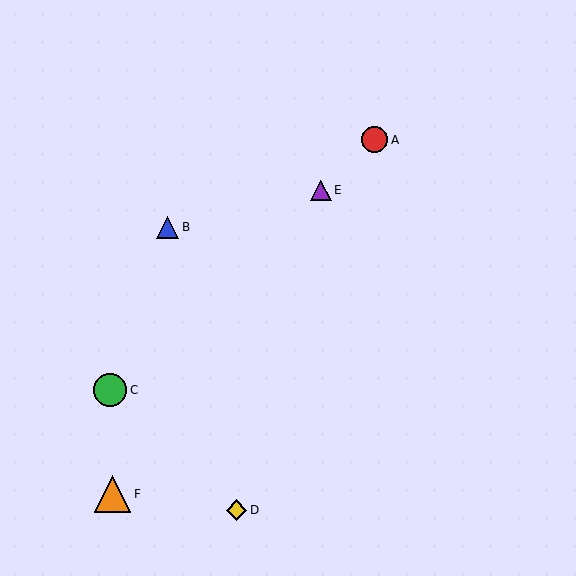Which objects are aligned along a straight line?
Objects A, C, E are aligned along a straight line.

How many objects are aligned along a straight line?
3 objects (A, C, E) are aligned along a straight line.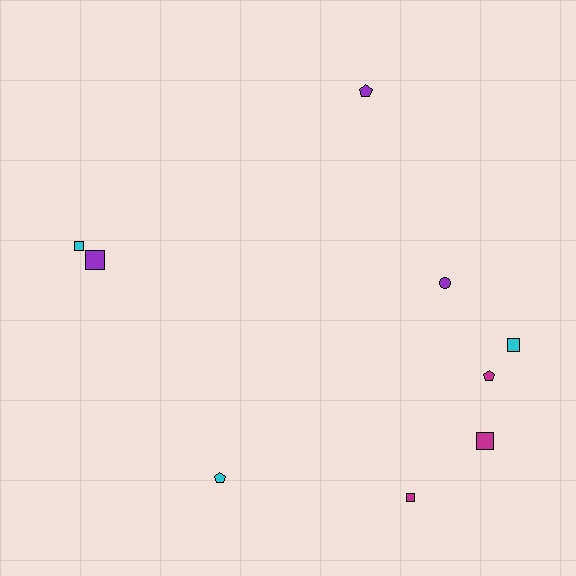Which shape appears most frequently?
Square, with 5 objects.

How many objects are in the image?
There are 9 objects.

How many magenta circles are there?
There are no magenta circles.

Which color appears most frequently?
Magenta, with 3 objects.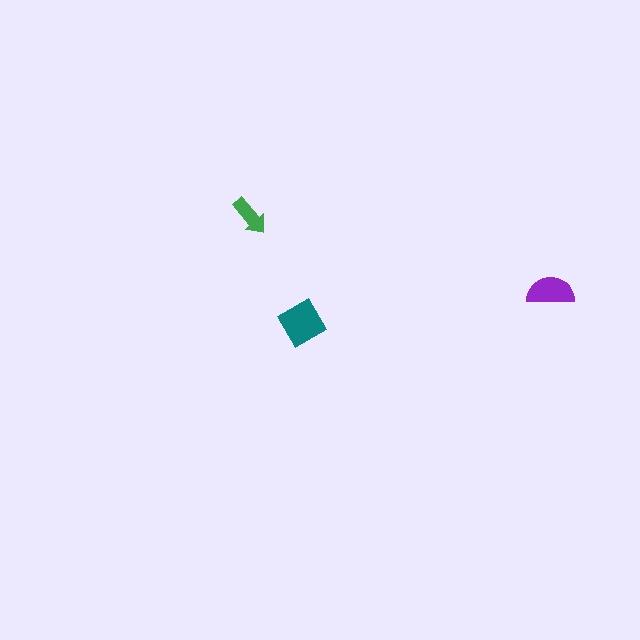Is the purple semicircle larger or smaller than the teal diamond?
Smaller.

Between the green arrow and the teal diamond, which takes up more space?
The teal diamond.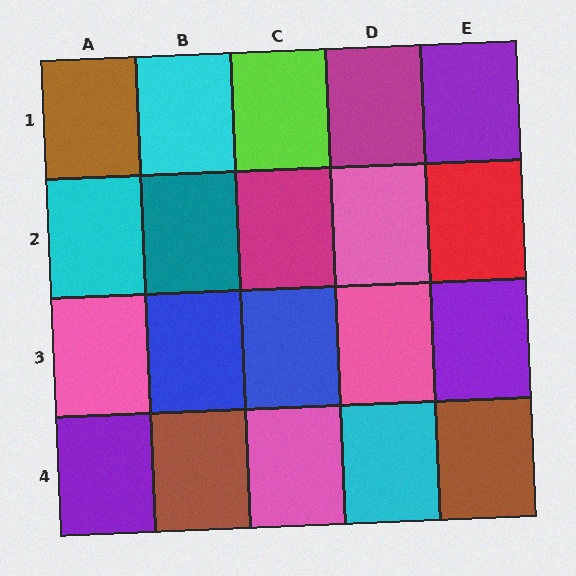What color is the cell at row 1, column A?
Brown.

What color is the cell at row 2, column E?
Red.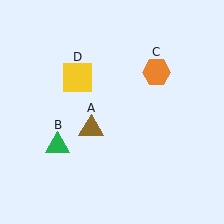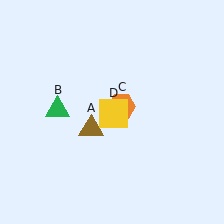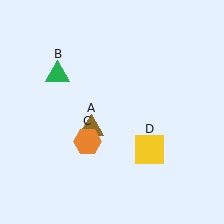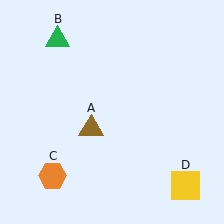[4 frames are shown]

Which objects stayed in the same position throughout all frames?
Brown triangle (object A) remained stationary.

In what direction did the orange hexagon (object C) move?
The orange hexagon (object C) moved down and to the left.